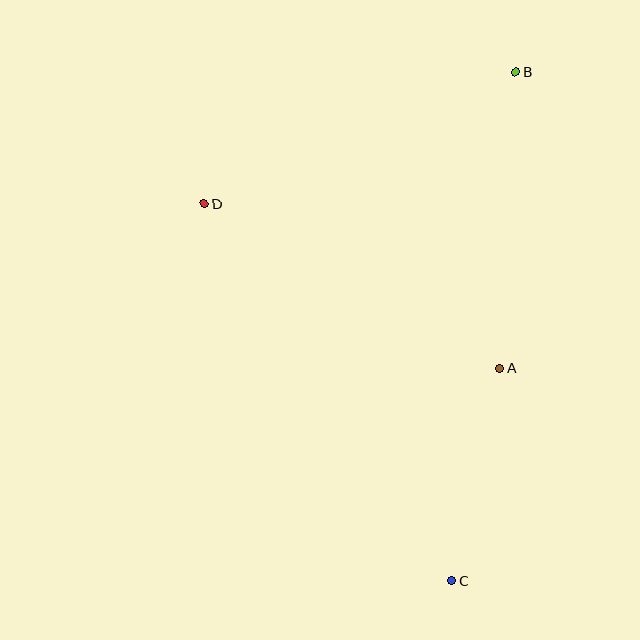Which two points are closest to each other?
Points A and C are closest to each other.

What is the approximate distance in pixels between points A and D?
The distance between A and D is approximately 338 pixels.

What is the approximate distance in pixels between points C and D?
The distance between C and D is approximately 451 pixels.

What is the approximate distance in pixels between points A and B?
The distance between A and B is approximately 297 pixels.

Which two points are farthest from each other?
Points B and C are farthest from each other.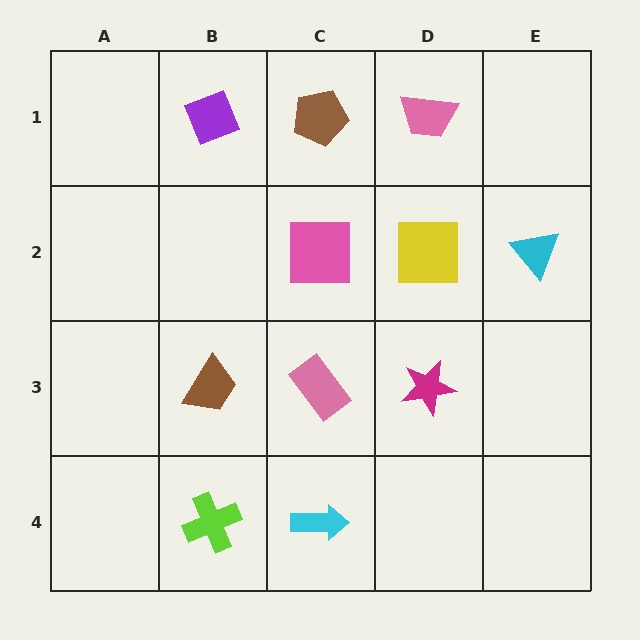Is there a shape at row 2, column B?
No, that cell is empty.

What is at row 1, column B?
A purple diamond.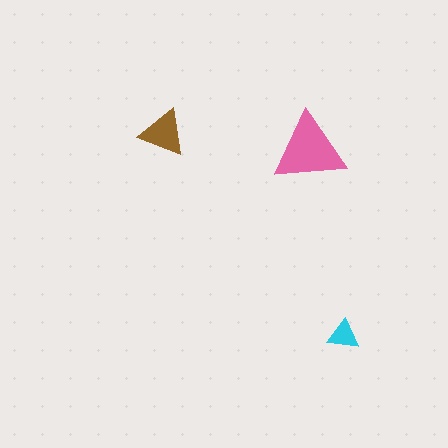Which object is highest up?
The brown triangle is topmost.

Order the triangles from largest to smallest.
the pink one, the brown one, the cyan one.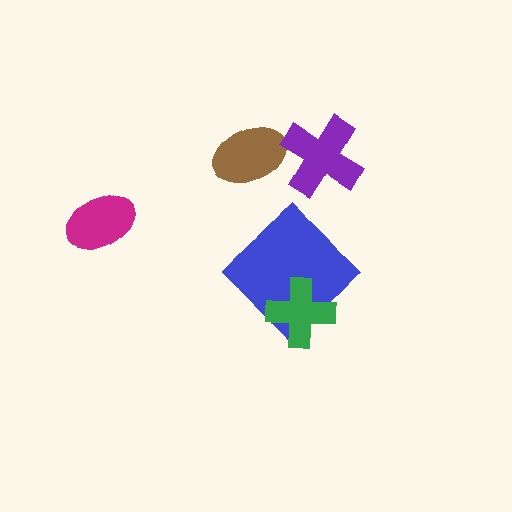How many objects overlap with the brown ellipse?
1 object overlaps with the brown ellipse.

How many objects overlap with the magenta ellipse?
0 objects overlap with the magenta ellipse.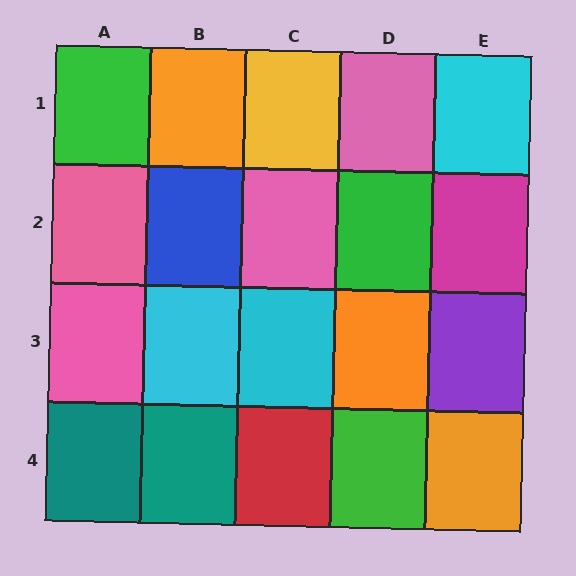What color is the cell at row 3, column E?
Purple.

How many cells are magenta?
1 cell is magenta.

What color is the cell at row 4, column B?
Teal.